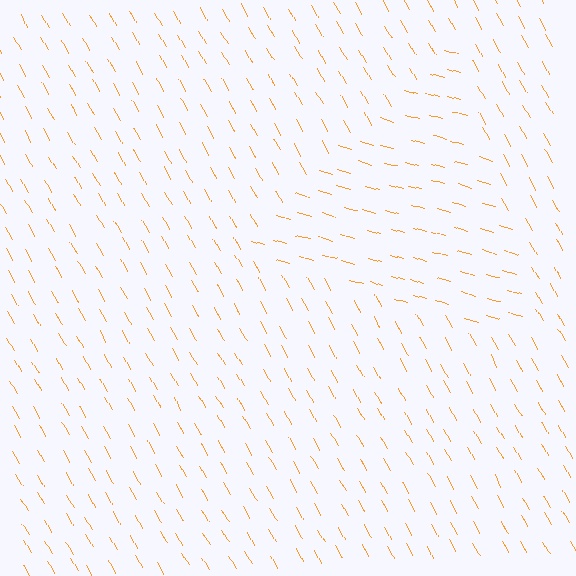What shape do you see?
I see a triangle.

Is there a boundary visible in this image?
Yes, there is a texture boundary formed by a change in line orientation.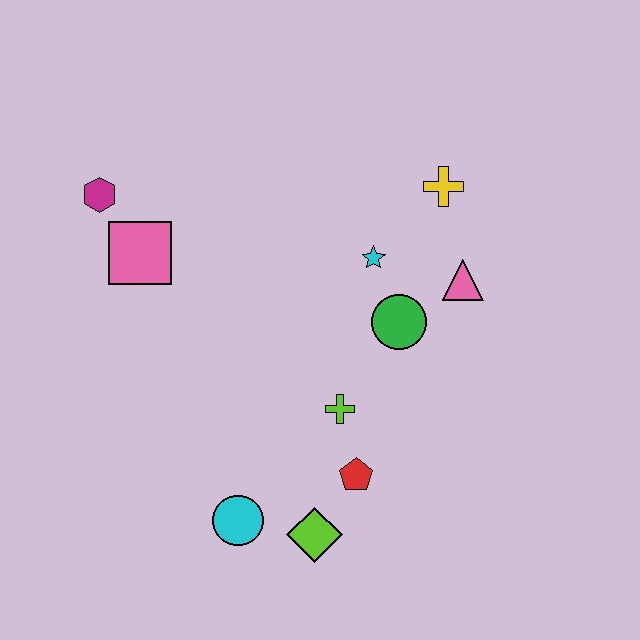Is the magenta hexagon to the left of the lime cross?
Yes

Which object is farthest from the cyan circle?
The yellow cross is farthest from the cyan circle.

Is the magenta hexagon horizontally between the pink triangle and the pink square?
No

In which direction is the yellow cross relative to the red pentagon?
The yellow cross is above the red pentagon.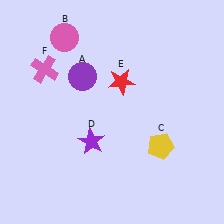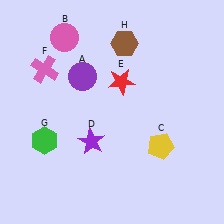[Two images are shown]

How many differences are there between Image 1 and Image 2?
There are 2 differences between the two images.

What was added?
A green hexagon (G), a brown hexagon (H) were added in Image 2.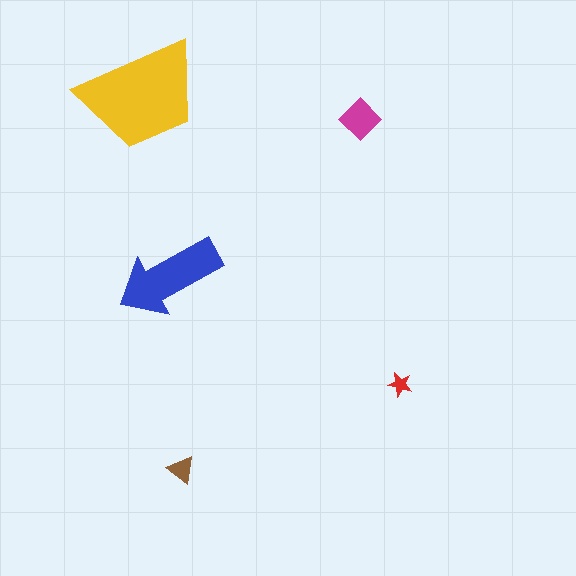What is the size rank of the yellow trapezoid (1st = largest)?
1st.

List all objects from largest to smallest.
The yellow trapezoid, the blue arrow, the magenta diamond, the brown triangle, the red star.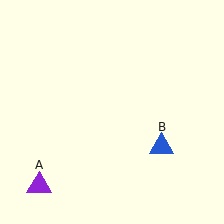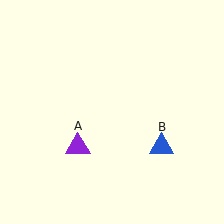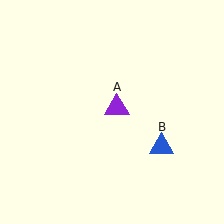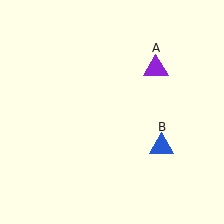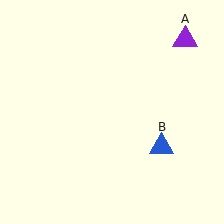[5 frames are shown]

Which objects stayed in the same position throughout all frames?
Blue triangle (object B) remained stationary.